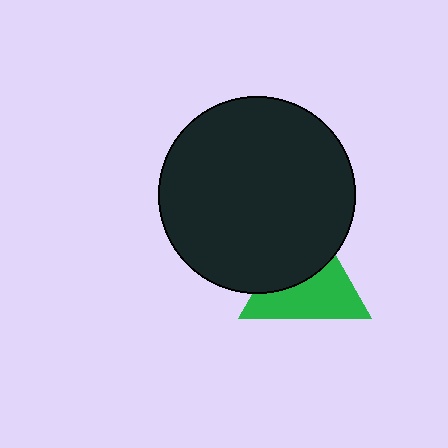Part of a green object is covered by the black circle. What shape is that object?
It is a triangle.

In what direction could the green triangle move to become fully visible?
The green triangle could move down. That would shift it out from behind the black circle entirely.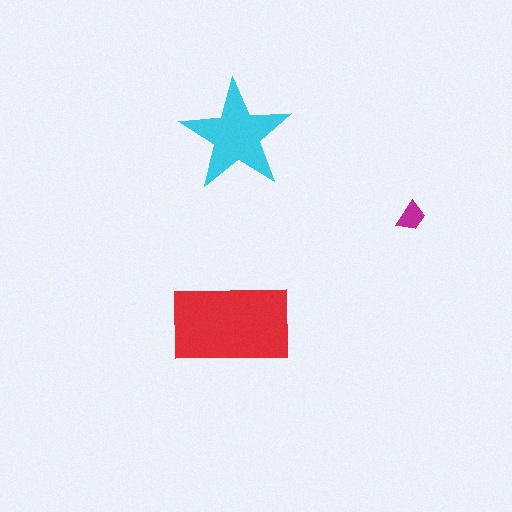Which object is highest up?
The cyan star is topmost.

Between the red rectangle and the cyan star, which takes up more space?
The red rectangle.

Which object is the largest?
The red rectangle.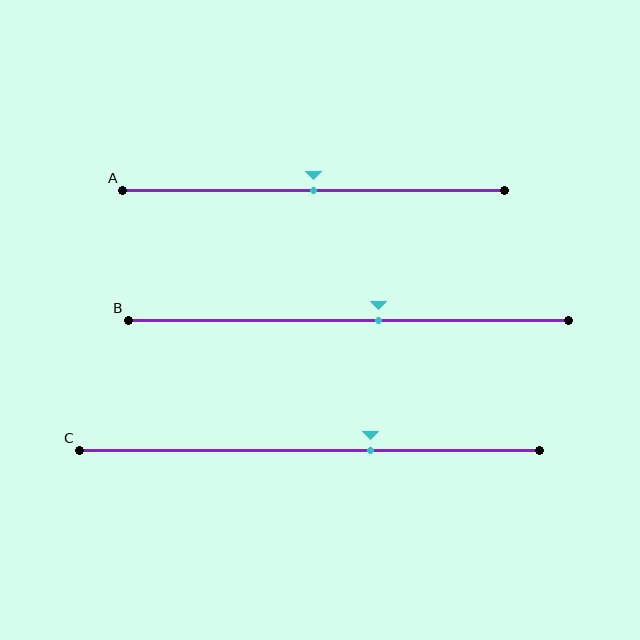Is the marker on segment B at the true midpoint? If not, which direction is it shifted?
No, the marker on segment B is shifted to the right by about 7% of the segment length.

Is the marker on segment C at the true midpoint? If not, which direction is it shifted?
No, the marker on segment C is shifted to the right by about 13% of the segment length.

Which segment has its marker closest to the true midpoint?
Segment A has its marker closest to the true midpoint.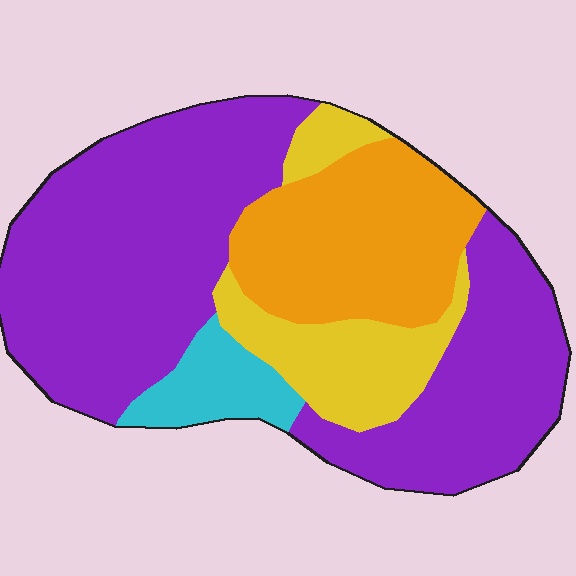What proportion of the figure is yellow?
Yellow takes up about one eighth (1/8) of the figure.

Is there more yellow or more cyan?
Yellow.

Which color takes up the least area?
Cyan, at roughly 5%.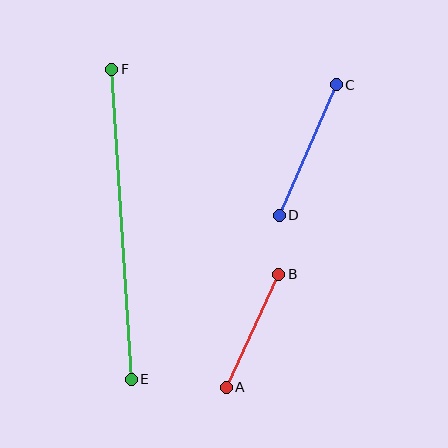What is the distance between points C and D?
The distance is approximately 142 pixels.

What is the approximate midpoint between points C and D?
The midpoint is at approximately (308, 150) pixels.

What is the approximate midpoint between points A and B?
The midpoint is at approximately (253, 331) pixels.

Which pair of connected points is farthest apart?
Points E and F are farthest apart.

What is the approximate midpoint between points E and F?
The midpoint is at approximately (121, 224) pixels.